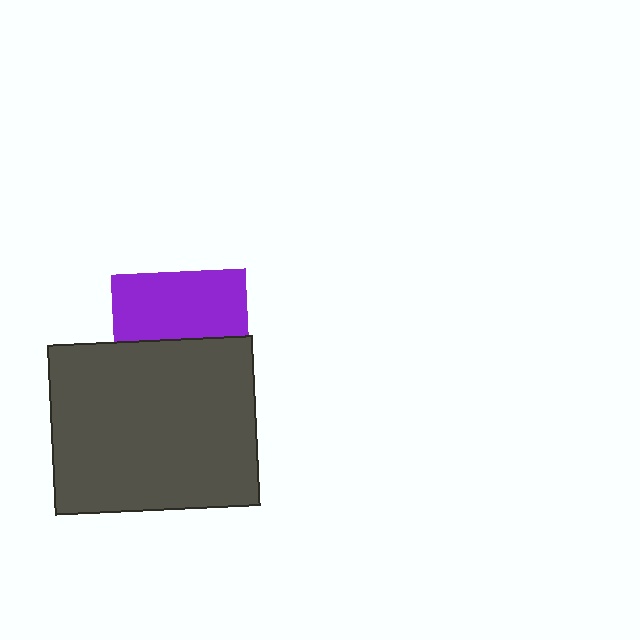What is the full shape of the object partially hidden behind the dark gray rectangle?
The partially hidden object is a purple square.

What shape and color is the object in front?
The object in front is a dark gray rectangle.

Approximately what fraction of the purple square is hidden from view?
Roughly 51% of the purple square is hidden behind the dark gray rectangle.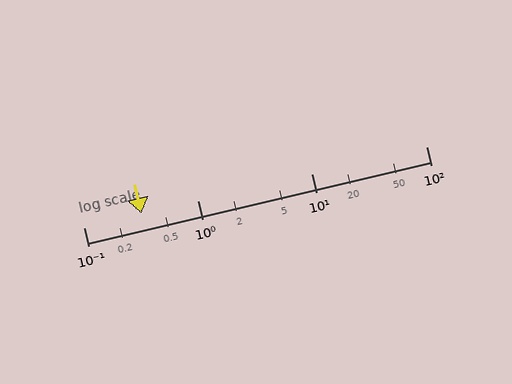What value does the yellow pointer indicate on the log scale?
The pointer indicates approximately 0.32.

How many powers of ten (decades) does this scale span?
The scale spans 3 decades, from 0.1 to 100.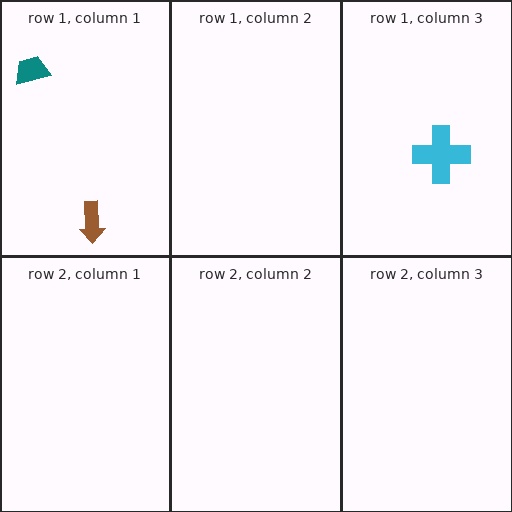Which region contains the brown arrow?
The row 1, column 1 region.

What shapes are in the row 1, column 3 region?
The cyan cross.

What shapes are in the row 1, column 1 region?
The teal trapezoid, the brown arrow.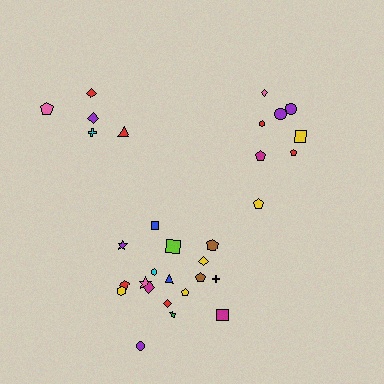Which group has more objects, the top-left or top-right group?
The top-right group.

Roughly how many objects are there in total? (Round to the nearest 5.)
Roughly 30 objects in total.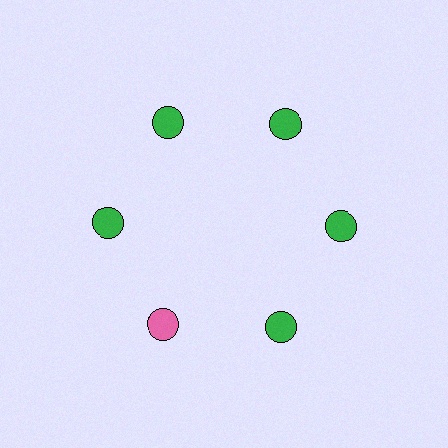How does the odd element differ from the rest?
It has a different color: pink instead of green.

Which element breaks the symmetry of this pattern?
The pink circle at roughly the 7 o'clock position breaks the symmetry. All other shapes are green circles.